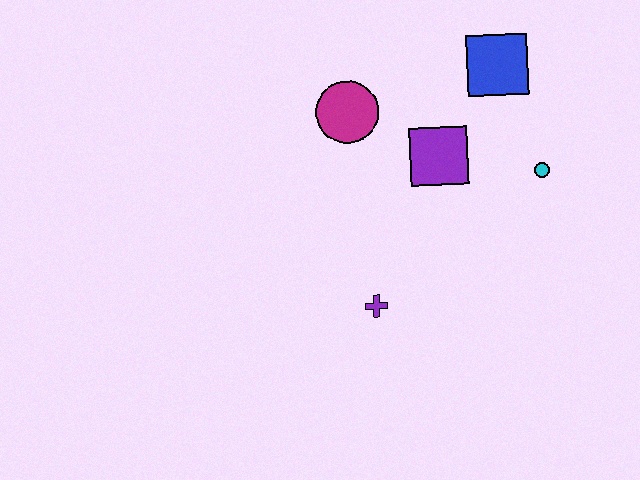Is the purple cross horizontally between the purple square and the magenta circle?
Yes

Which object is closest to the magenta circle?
The purple square is closest to the magenta circle.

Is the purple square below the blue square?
Yes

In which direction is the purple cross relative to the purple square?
The purple cross is below the purple square.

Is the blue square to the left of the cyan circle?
Yes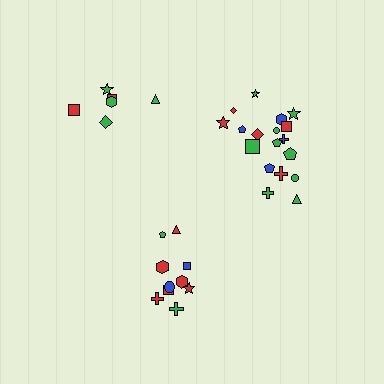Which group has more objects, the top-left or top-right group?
The top-right group.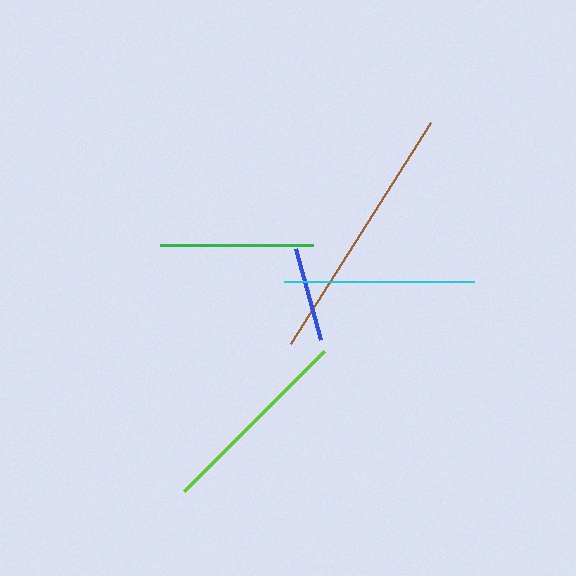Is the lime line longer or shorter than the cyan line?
The lime line is longer than the cyan line.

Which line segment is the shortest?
The blue line is the shortest at approximately 95 pixels.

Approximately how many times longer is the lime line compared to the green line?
The lime line is approximately 1.3 times the length of the green line.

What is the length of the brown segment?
The brown segment is approximately 261 pixels long.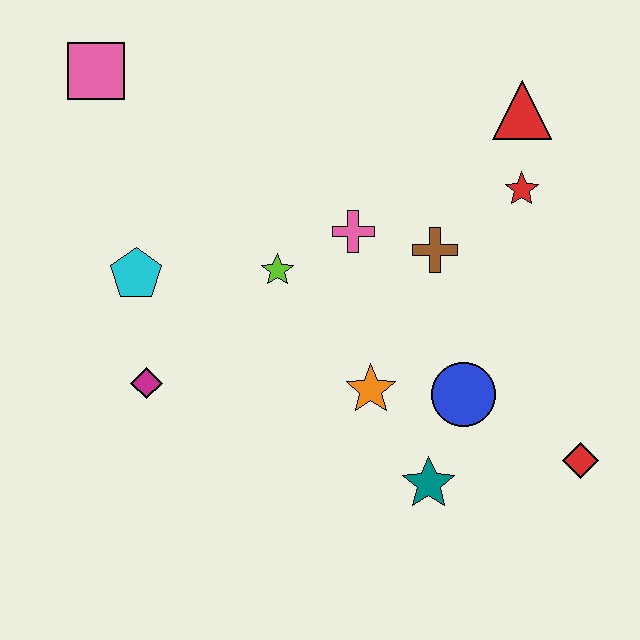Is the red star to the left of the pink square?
No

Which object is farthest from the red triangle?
The magenta diamond is farthest from the red triangle.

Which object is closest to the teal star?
The blue circle is closest to the teal star.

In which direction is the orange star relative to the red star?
The orange star is below the red star.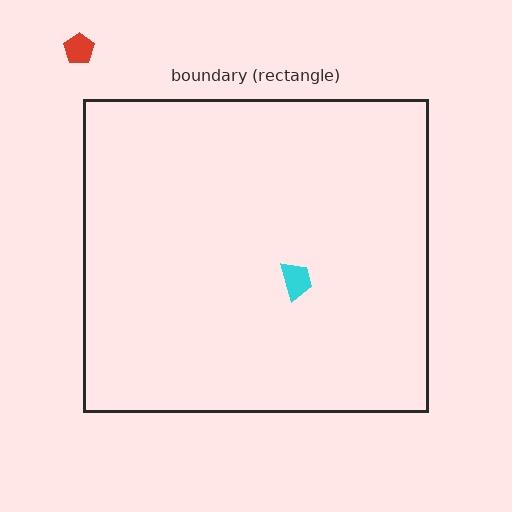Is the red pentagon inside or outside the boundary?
Outside.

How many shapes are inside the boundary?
1 inside, 1 outside.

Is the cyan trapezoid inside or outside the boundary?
Inside.